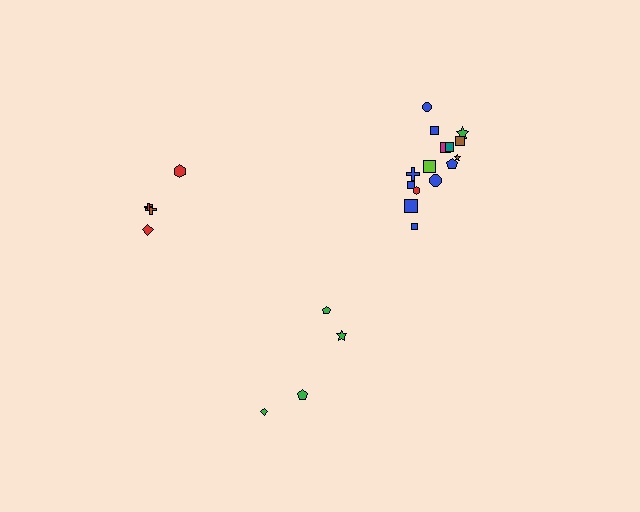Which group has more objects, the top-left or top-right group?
The top-right group.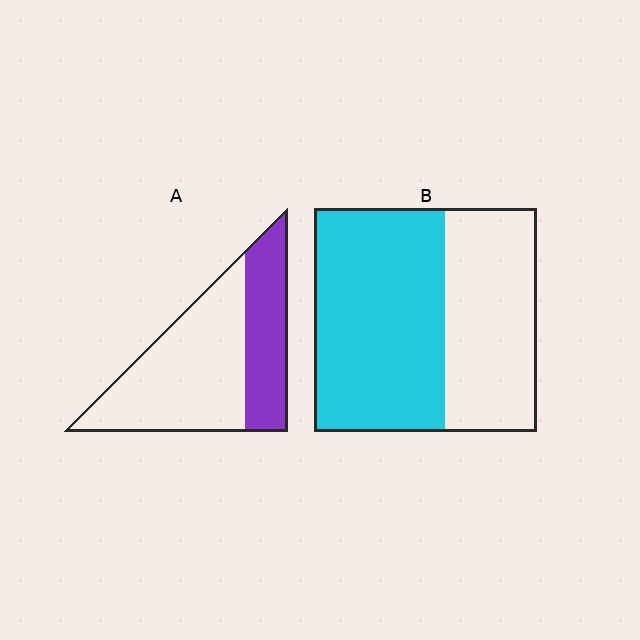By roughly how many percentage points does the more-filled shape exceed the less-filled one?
By roughly 25 percentage points (B over A).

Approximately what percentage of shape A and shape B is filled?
A is approximately 35% and B is approximately 60%.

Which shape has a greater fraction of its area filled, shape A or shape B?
Shape B.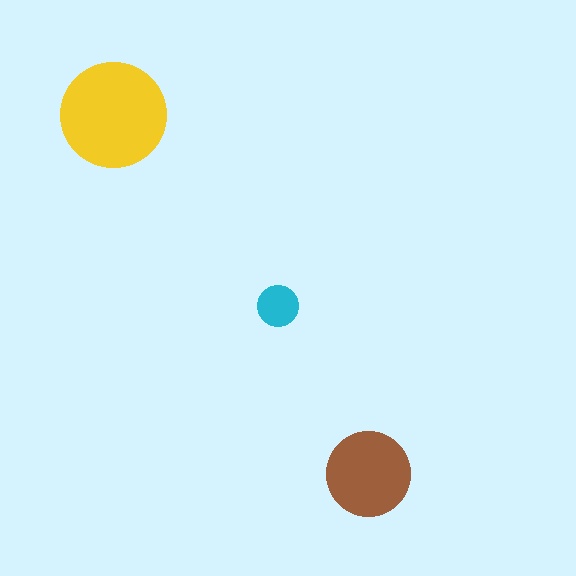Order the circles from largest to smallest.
the yellow one, the brown one, the cyan one.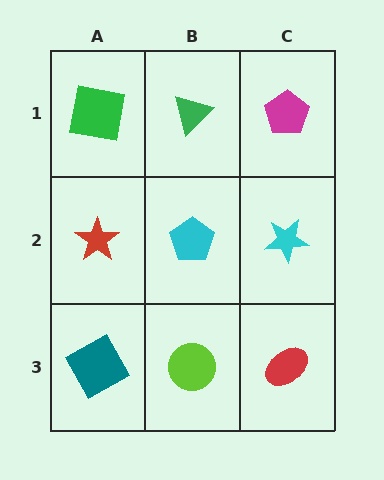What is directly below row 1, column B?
A cyan pentagon.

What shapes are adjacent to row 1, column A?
A red star (row 2, column A), a green triangle (row 1, column B).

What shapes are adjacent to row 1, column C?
A cyan star (row 2, column C), a green triangle (row 1, column B).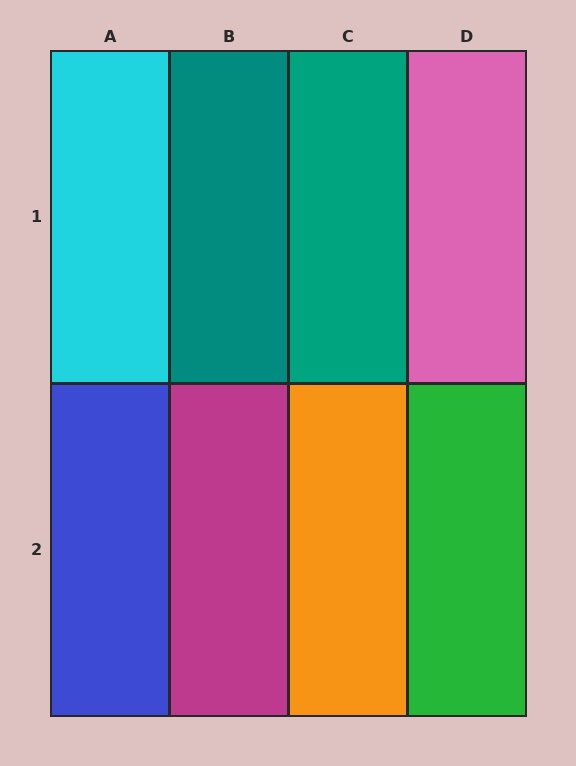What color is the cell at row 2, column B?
Magenta.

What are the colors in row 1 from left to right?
Cyan, teal, teal, pink.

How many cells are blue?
1 cell is blue.